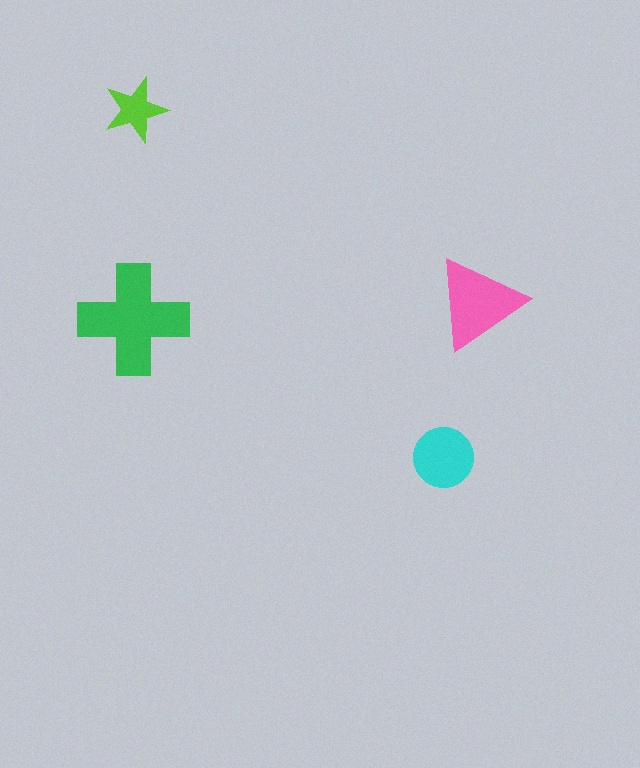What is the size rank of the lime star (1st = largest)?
4th.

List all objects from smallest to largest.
The lime star, the cyan circle, the pink triangle, the green cross.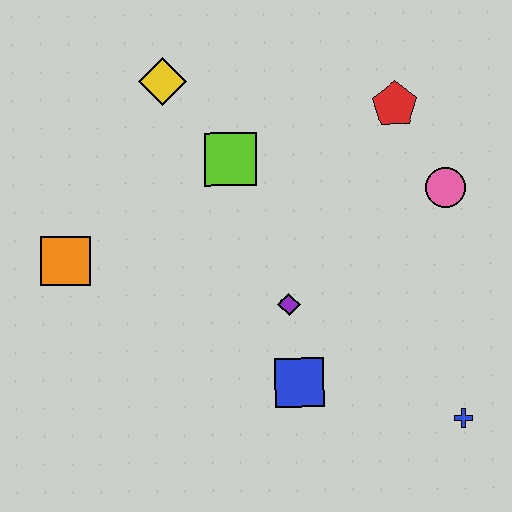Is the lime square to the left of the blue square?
Yes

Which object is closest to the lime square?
The yellow diamond is closest to the lime square.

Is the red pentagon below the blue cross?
No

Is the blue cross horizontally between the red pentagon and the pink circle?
No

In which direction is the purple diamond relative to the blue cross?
The purple diamond is to the left of the blue cross.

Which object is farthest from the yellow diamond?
The blue cross is farthest from the yellow diamond.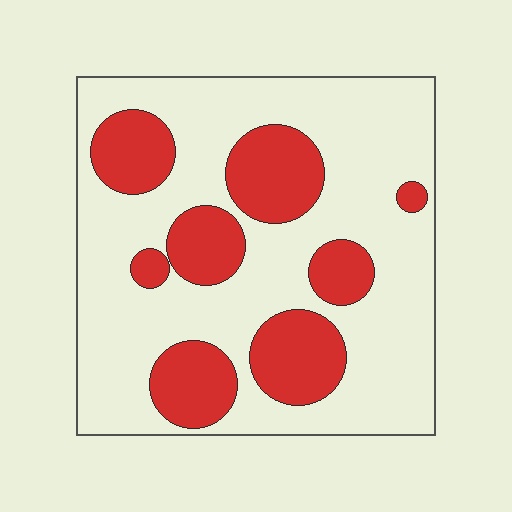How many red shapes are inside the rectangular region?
8.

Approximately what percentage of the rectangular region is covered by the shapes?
Approximately 30%.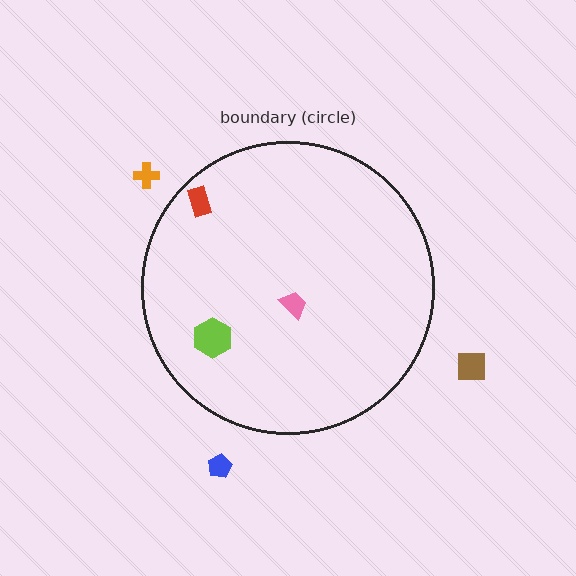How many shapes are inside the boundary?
3 inside, 3 outside.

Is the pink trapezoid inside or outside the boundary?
Inside.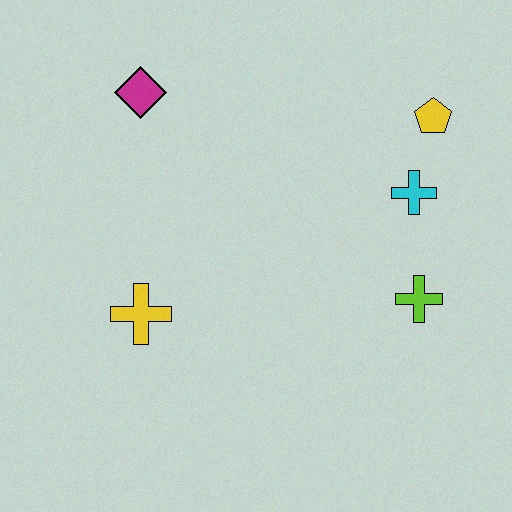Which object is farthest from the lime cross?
The magenta diamond is farthest from the lime cross.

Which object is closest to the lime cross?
The cyan cross is closest to the lime cross.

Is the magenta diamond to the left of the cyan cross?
Yes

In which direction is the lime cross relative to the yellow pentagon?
The lime cross is below the yellow pentagon.